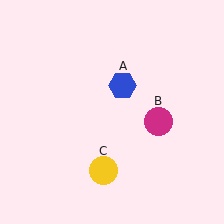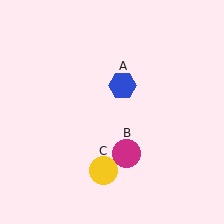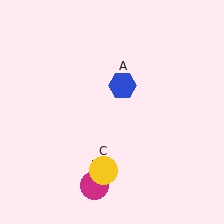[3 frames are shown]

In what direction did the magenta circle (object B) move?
The magenta circle (object B) moved down and to the left.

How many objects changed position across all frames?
1 object changed position: magenta circle (object B).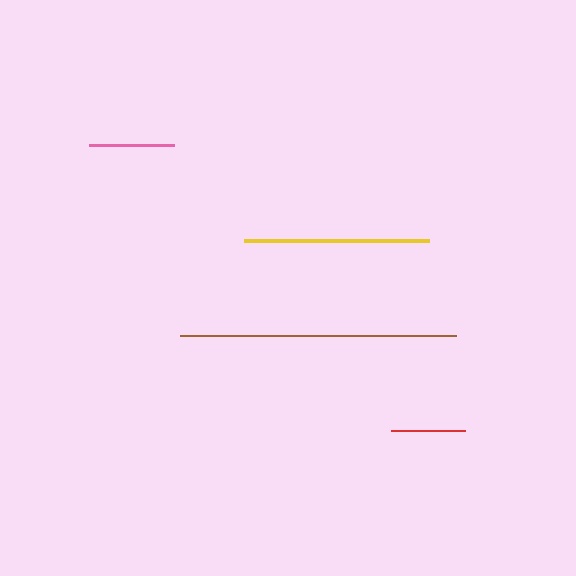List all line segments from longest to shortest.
From longest to shortest: brown, yellow, pink, red.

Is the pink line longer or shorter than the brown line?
The brown line is longer than the pink line.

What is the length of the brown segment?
The brown segment is approximately 276 pixels long.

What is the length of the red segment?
The red segment is approximately 74 pixels long.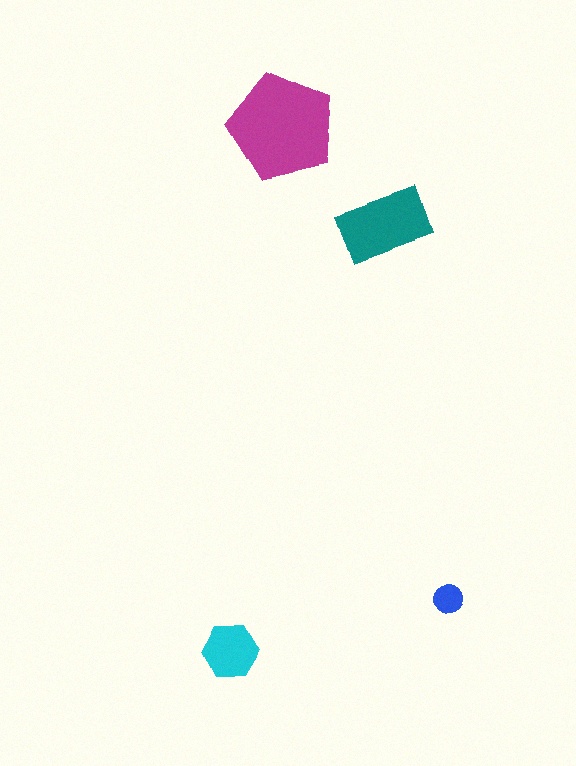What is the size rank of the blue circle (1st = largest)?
4th.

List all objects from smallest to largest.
The blue circle, the cyan hexagon, the teal rectangle, the magenta pentagon.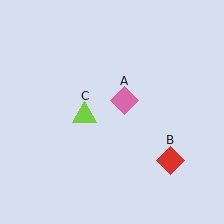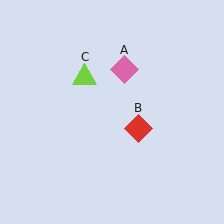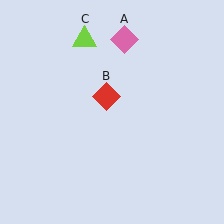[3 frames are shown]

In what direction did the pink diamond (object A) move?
The pink diamond (object A) moved up.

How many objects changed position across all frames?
3 objects changed position: pink diamond (object A), red diamond (object B), lime triangle (object C).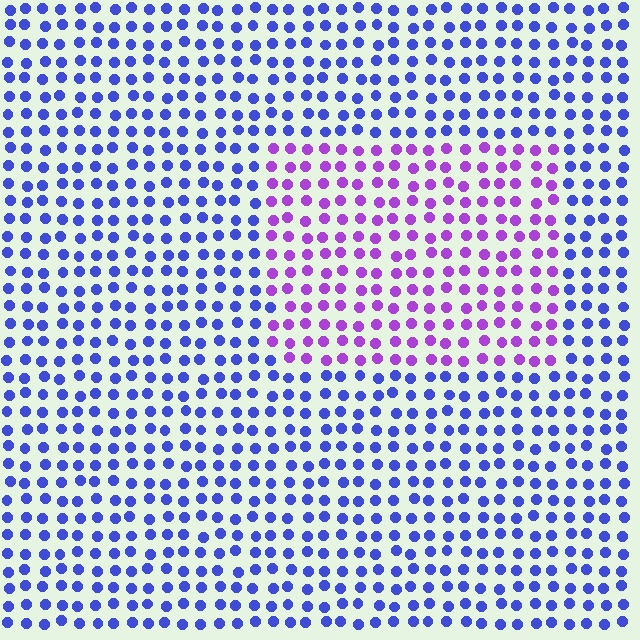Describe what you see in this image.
The image is filled with small blue elements in a uniform arrangement. A rectangle-shaped region is visible where the elements are tinted to a slightly different hue, forming a subtle color boundary.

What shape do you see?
I see a rectangle.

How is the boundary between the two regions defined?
The boundary is defined purely by a slight shift in hue (about 47 degrees). Spacing, size, and orientation are identical on both sides.